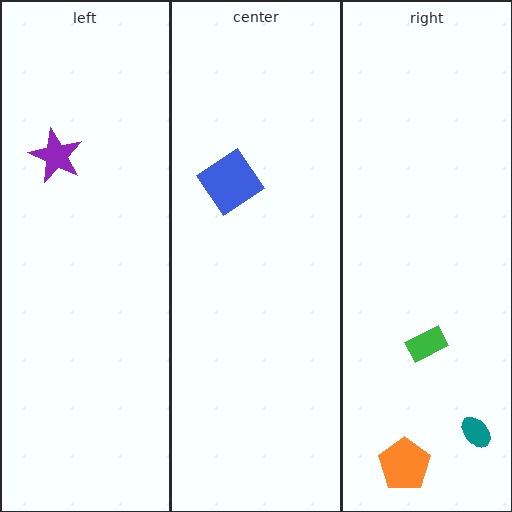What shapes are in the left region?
The purple star.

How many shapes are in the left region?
1.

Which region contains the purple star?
The left region.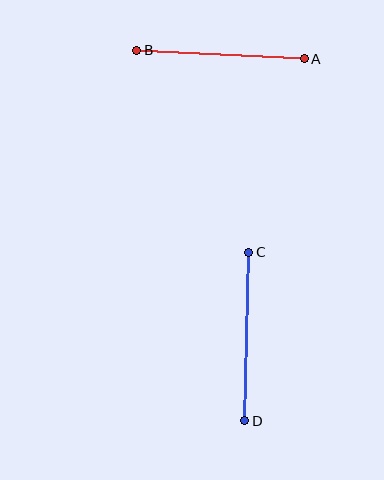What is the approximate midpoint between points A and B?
The midpoint is at approximately (221, 54) pixels.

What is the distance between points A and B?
The distance is approximately 168 pixels.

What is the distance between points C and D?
The distance is approximately 169 pixels.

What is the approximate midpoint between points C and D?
The midpoint is at approximately (247, 337) pixels.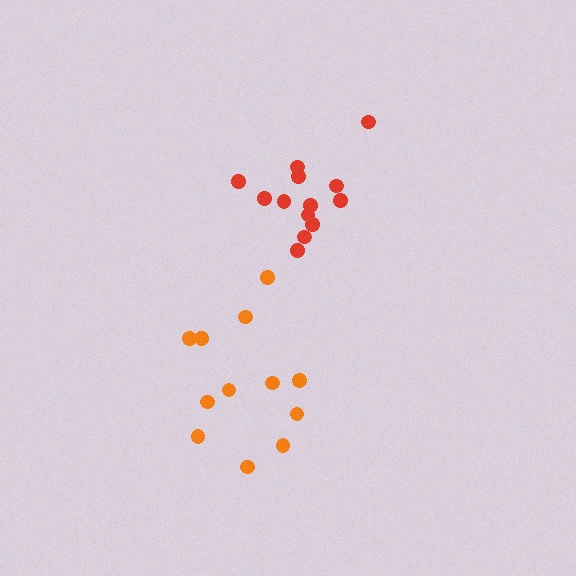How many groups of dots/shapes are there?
There are 2 groups.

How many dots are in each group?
Group 1: 12 dots, Group 2: 13 dots (25 total).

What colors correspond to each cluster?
The clusters are colored: orange, red.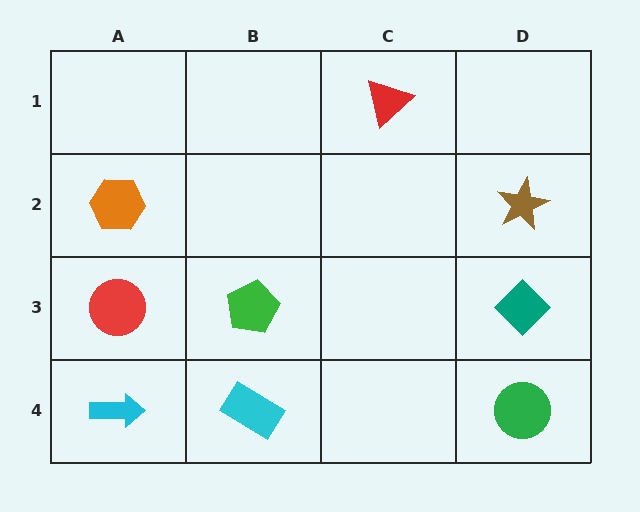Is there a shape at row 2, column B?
No, that cell is empty.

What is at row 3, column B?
A green pentagon.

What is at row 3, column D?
A teal diamond.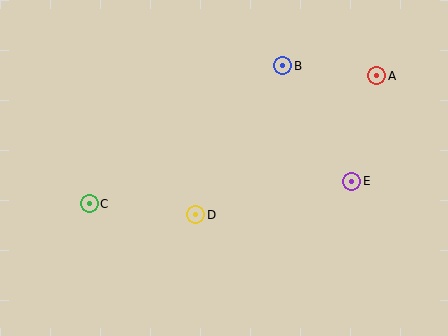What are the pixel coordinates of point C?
Point C is at (89, 204).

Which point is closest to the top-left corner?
Point C is closest to the top-left corner.